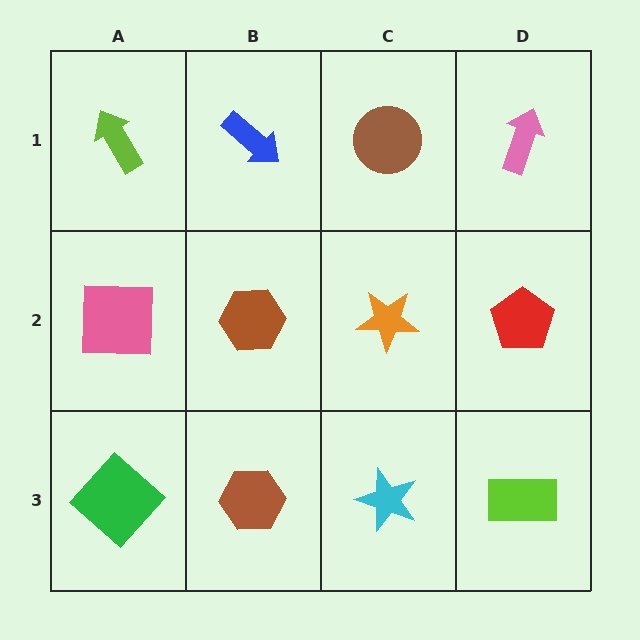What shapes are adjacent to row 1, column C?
An orange star (row 2, column C), a blue arrow (row 1, column B), a pink arrow (row 1, column D).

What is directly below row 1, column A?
A pink square.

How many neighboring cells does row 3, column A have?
2.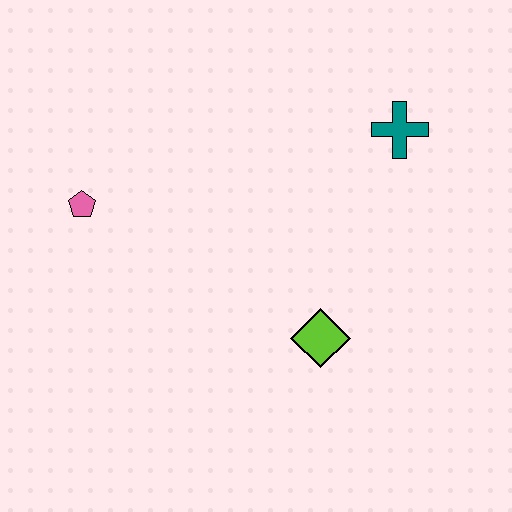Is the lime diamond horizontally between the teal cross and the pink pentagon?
Yes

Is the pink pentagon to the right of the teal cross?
No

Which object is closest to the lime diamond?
The teal cross is closest to the lime diamond.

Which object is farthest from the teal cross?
The pink pentagon is farthest from the teal cross.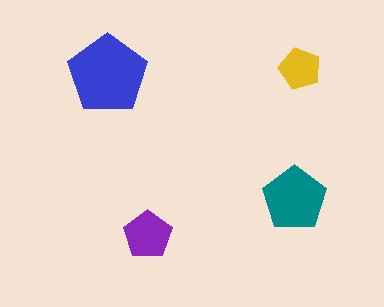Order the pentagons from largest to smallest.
the blue one, the teal one, the purple one, the yellow one.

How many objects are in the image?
There are 4 objects in the image.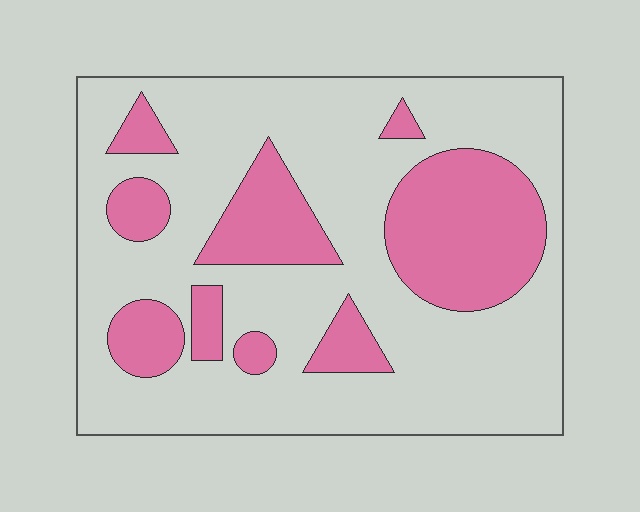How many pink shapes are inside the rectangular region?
9.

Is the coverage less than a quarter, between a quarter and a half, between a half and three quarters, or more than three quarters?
Between a quarter and a half.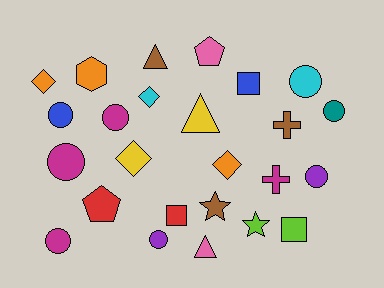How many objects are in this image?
There are 25 objects.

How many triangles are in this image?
There are 3 triangles.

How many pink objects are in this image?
There are 2 pink objects.